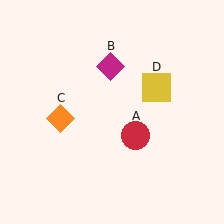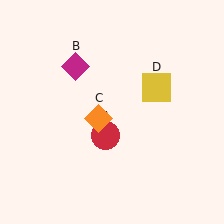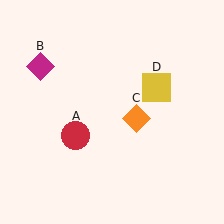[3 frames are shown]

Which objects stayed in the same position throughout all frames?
Yellow square (object D) remained stationary.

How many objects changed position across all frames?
3 objects changed position: red circle (object A), magenta diamond (object B), orange diamond (object C).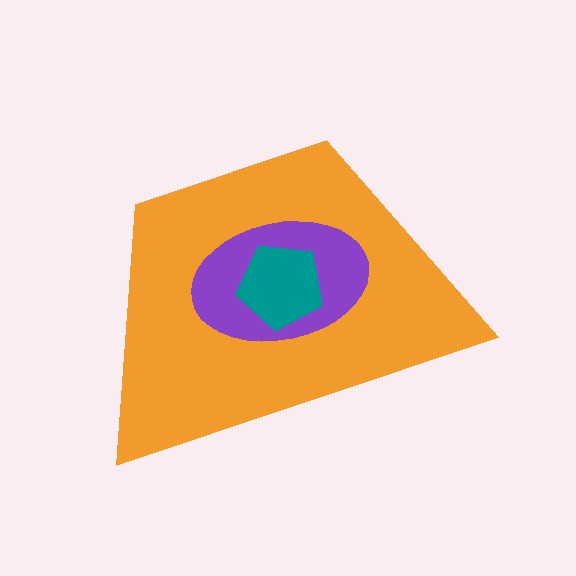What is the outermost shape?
The orange trapezoid.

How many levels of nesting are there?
3.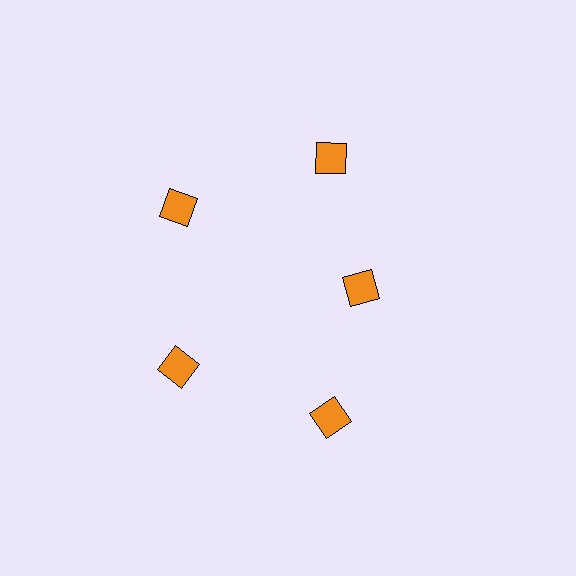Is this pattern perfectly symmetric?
No. The 5 orange diamonds are arranged in a ring, but one element near the 3 o'clock position is pulled inward toward the center, breaking the 5-fold rotational symmetry.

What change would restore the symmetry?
The symmetry would be restored by moving it outward, back onto the ring so that all 5 diamonds sit at equal angles and equal distance from the center.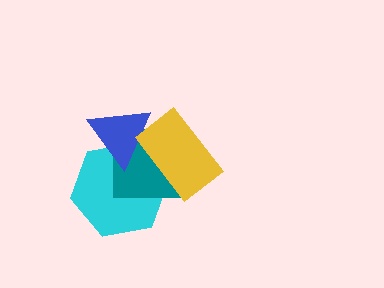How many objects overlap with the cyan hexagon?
3 objects overlap with the cyan hexagon.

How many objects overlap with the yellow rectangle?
3 objects overlap with the yellow rectangle.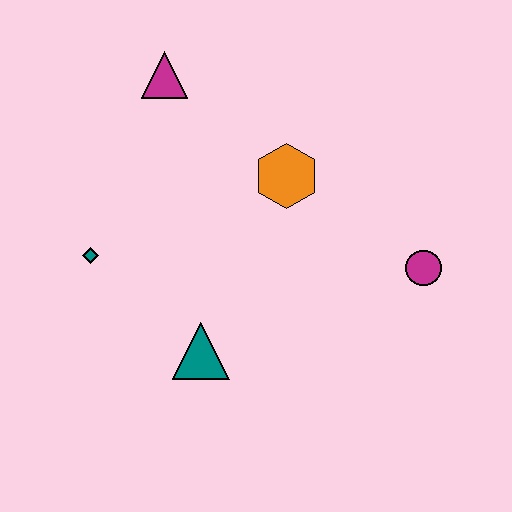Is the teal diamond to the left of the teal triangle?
Yes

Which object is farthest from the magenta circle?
The teal diamond is farthest from the magenta circle.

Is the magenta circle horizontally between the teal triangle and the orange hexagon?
No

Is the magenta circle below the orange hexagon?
Yes